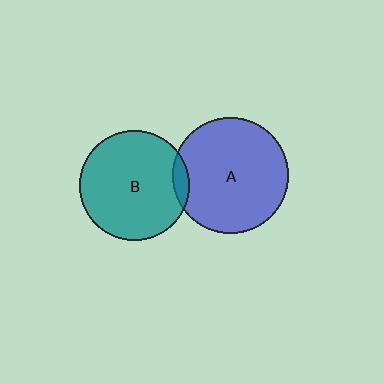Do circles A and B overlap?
Yes.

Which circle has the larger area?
Circle A (blue).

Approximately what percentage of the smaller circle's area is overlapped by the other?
Approximately 5%.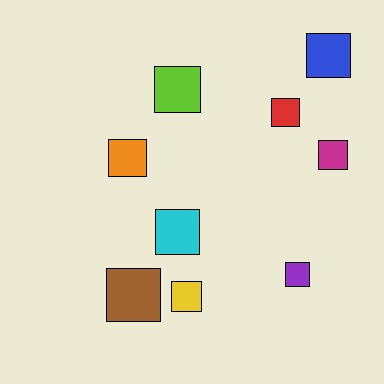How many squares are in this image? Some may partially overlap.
There are 9 squares.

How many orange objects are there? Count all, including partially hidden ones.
There is 1 orange object.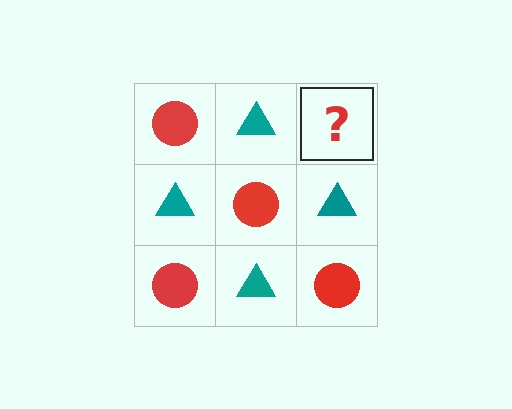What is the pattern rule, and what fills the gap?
The rule is that it alternates red circle and teal triangle in a checkerboard pattern. The gap should be filled with a red circle.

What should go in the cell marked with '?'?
The missing cell should contain a red circle.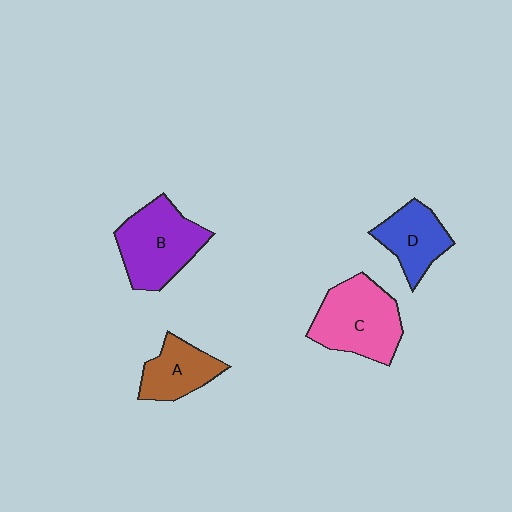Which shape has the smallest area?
Shape A (brown).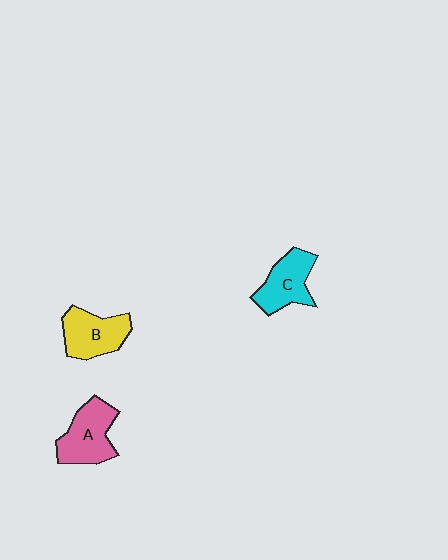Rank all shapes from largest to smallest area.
From largest to smallest: A (pink), B (yellow), C (cyan).